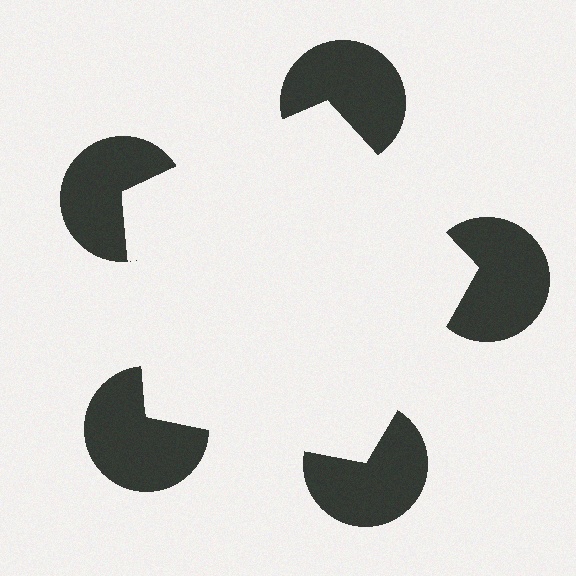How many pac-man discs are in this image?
There are 5 — one at each vertex of the illusory pentagon.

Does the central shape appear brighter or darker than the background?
It typically appears slightly brighter than the background, even though no actual brightness change is drawn.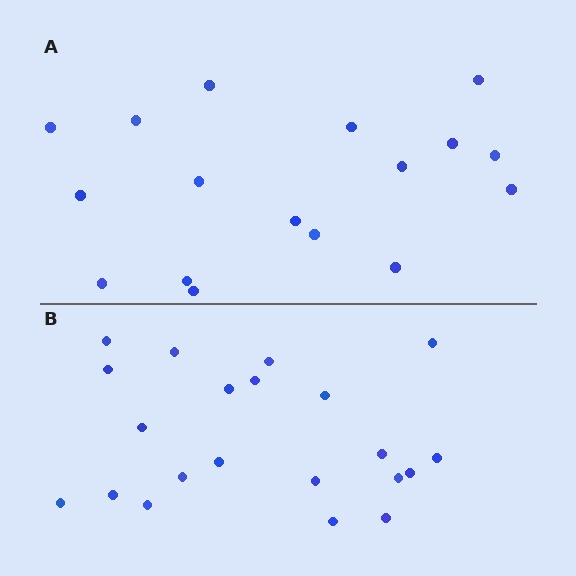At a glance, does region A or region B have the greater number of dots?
Region B (the bottom region) has more dots.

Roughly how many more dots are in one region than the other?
Region B has about 4 more dots than region A.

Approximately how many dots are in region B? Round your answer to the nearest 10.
About 20 dots. (The exact count is 21, which rounds to 20.)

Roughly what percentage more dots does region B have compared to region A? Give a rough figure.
About 25% more.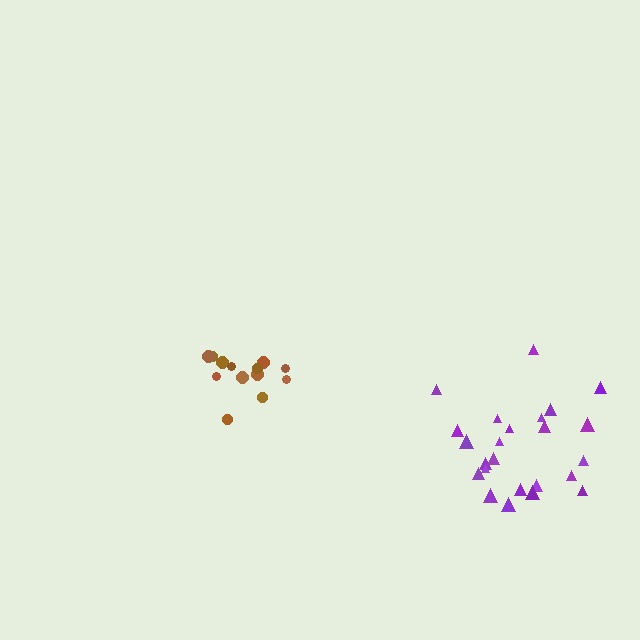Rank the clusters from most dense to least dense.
brown, purple.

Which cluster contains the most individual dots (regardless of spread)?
Purple (24).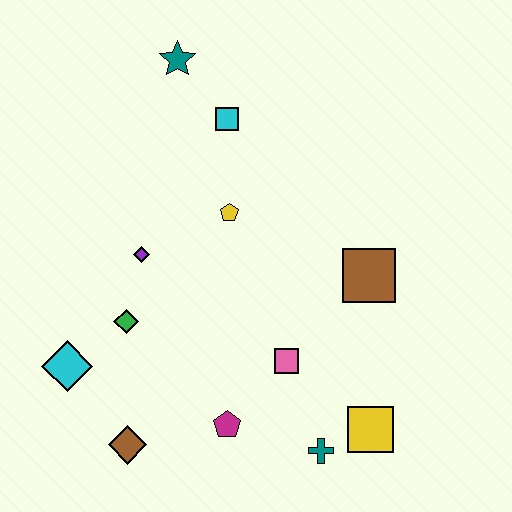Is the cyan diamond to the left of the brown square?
Yes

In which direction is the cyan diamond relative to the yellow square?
The cyan diamond is to the left of the yellow square.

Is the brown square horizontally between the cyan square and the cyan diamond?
No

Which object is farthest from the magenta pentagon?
The teal star is farthest from the magenta pentagon.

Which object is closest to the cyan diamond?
The green diamond is closest to the cyan diamond.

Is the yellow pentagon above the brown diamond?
Yes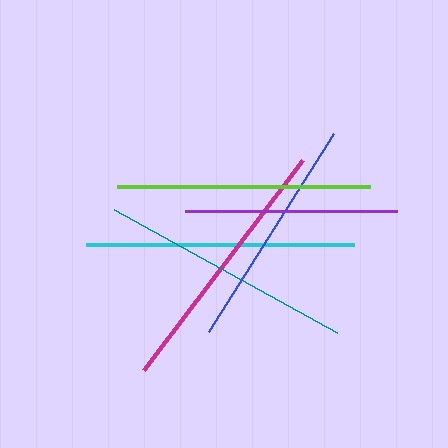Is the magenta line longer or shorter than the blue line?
The magenta line is longer than the blue line.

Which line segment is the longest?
The cyan line is the longest at approximately 267 pixels.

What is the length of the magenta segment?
The magenta segment is approximately 263 pixels long.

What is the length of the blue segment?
The blue segment is approximately 234 pixels long.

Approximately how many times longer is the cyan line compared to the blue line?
The cyan line is approximately 1.1 times the length of the blue line.